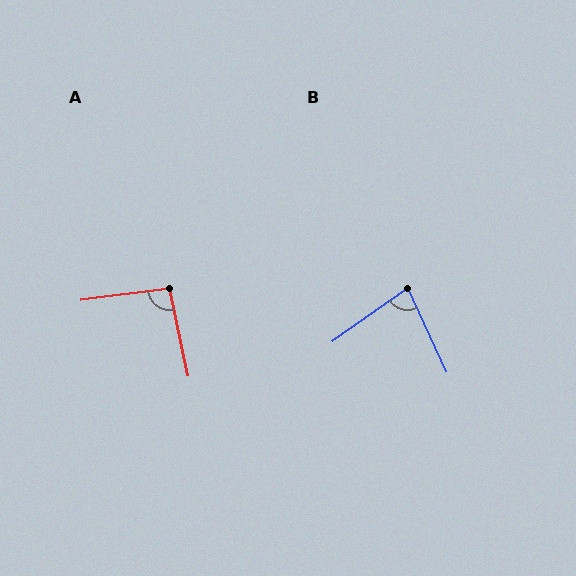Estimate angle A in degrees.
Approximately 94 degrees.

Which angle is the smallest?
B, at approximately 80 degrees.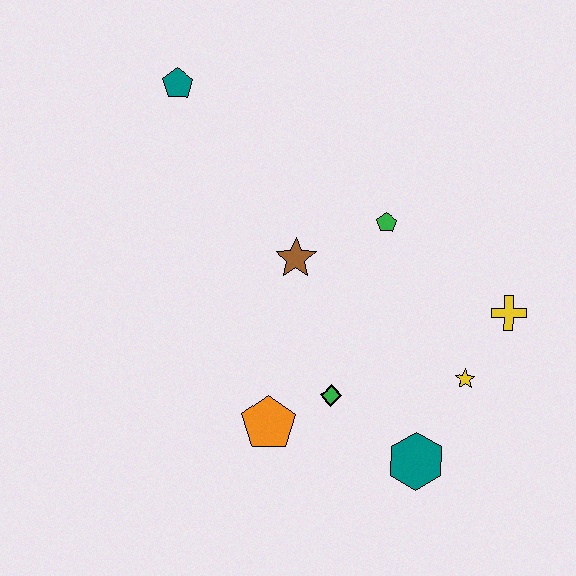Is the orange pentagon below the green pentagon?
Yes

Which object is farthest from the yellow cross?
The teal pentagon is farthest from the yellow cross.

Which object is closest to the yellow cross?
The yellow star is closest to the yellow cross.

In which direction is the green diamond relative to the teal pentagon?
The green diamond is below the teal pentagon.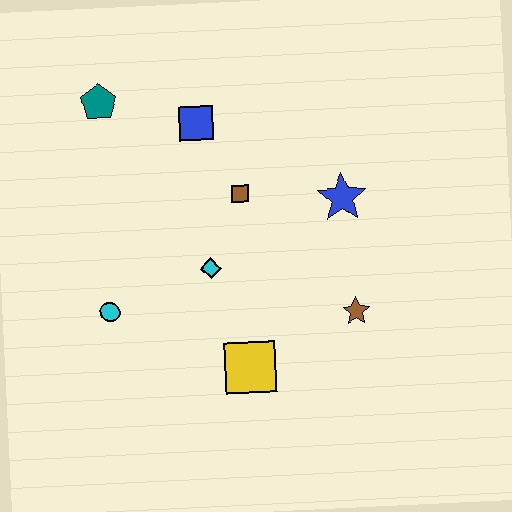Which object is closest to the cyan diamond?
The brown square is closest to the cyan diamond.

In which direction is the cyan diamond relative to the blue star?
The cyan diamond is to the left of the blue star.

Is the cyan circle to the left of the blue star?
Yes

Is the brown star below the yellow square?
No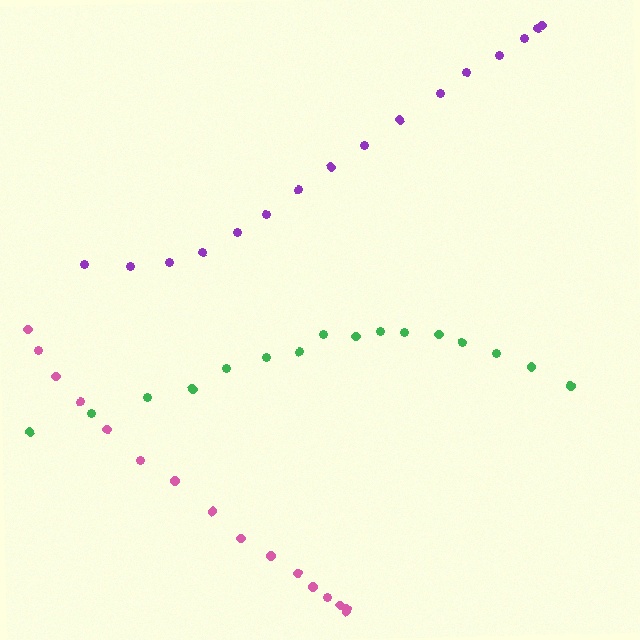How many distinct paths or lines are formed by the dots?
There are 3 distinct paths.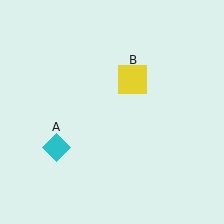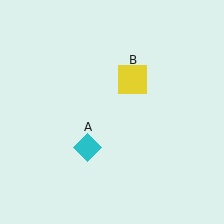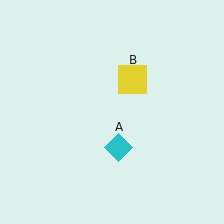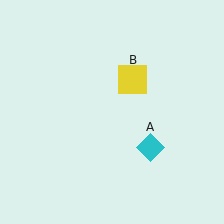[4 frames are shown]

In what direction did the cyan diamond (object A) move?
The cyan diamond (object A) moved right.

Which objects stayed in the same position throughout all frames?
Yellow square (object B) remained stationary.